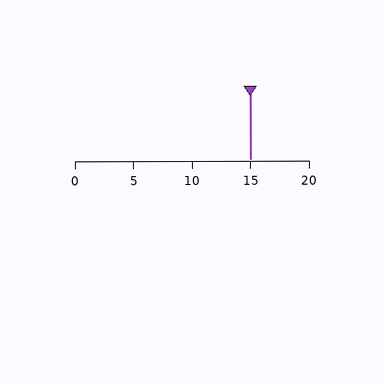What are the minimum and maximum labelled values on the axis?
The axis runs from 0 to 20.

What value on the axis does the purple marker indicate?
The marker indicates approximately 15.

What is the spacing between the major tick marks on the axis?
The major ticks are spaced 5 apart.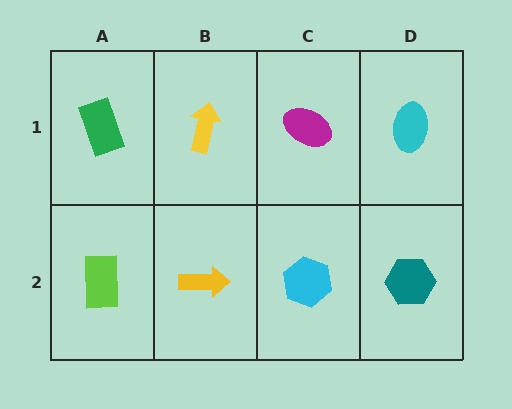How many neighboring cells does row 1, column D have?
2.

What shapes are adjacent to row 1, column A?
A lime rectangle (row 2, column A), a yellow arrow (row 1, column B).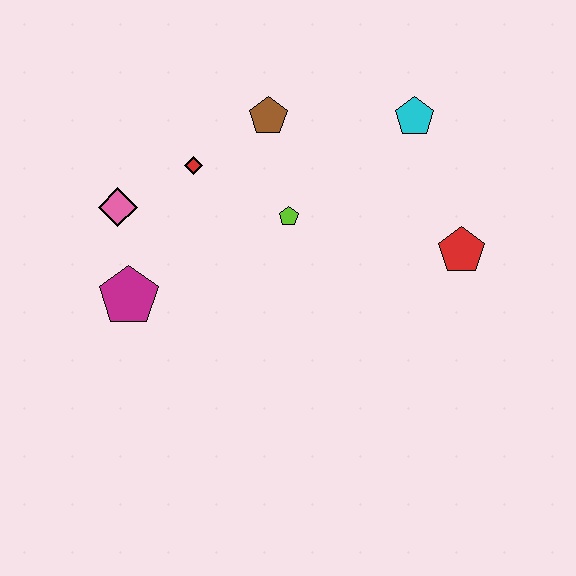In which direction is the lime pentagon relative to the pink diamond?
The lime pentagon is to the right of the pink diamond.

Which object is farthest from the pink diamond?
The red pentagon is farthest from the pink diamond.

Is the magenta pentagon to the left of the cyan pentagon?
Yes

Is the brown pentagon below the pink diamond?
No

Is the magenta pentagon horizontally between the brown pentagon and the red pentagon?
No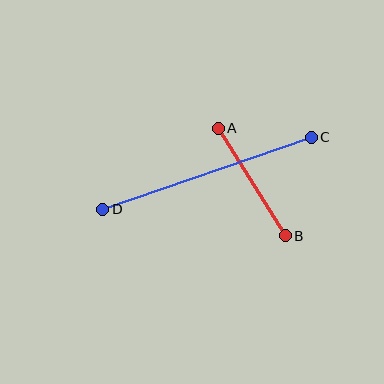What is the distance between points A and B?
The distance is approximately 126 pixels.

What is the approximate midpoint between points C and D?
The midpoint is at approximately (207, 173) pixels.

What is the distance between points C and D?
The distance is approximately 220 pixels.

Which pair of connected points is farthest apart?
Points C and D are farthest apart.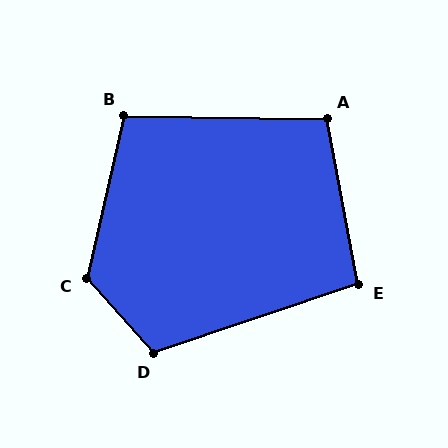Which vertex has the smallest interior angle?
E, at approximately 98 degrees.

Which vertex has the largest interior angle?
C, at approximately 126 degrees.